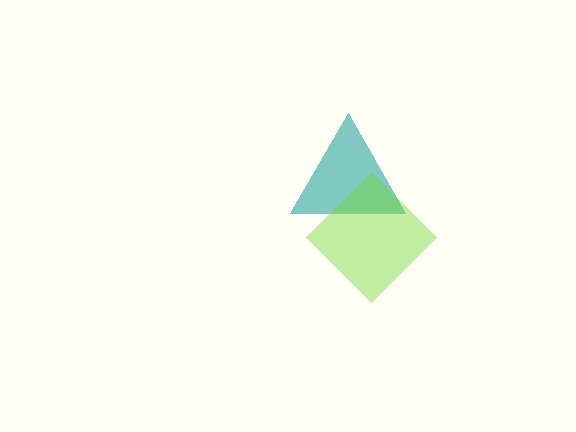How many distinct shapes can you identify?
There are 2 distinct shapes: a teal triangle, a lime diamond.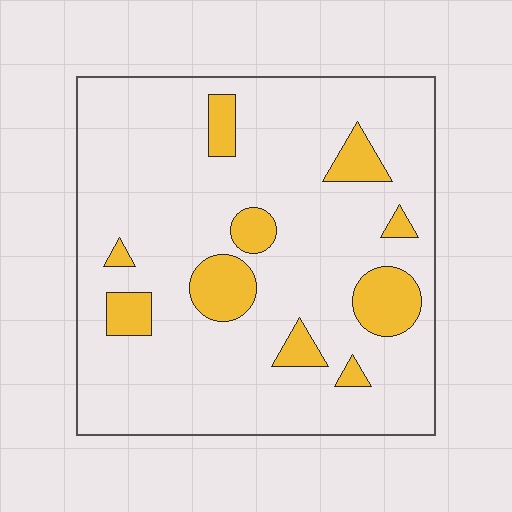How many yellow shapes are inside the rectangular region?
10.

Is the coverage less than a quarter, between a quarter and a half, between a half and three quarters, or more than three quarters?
Less than a quarter.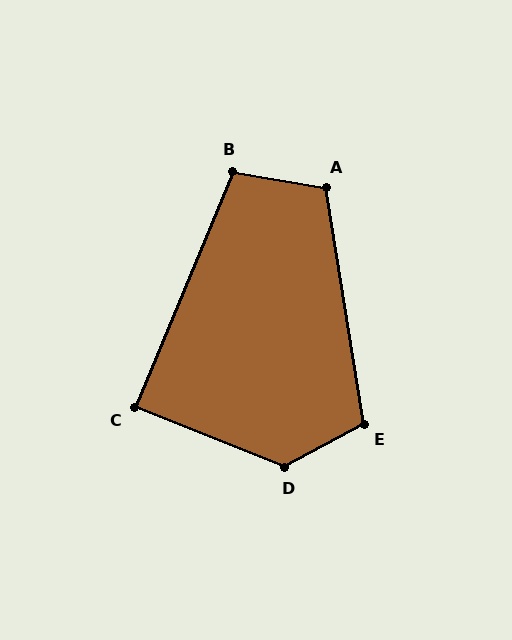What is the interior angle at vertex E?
Approximately 109 degrees (obtuse).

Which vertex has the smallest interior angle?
C, at approximately 89 degrees.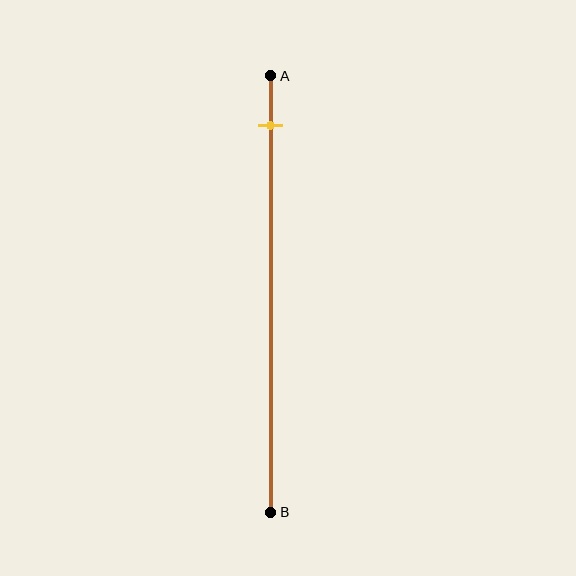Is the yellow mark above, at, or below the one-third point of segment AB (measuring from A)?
The yellow mark is above the one-third point of segment AB.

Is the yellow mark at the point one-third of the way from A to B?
No, the mark is at about 10% from A, not at the 33% one-third point.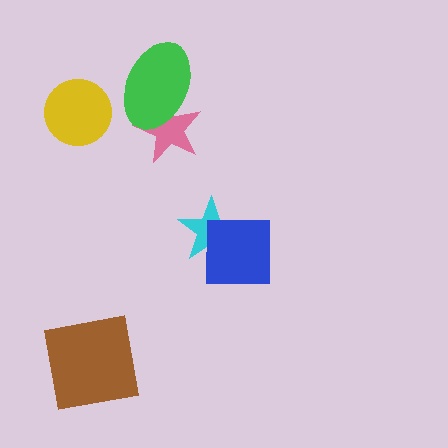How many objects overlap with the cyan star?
1 object overlaps with the cyan star.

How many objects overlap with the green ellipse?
1 object overlaps with the green ellipse.